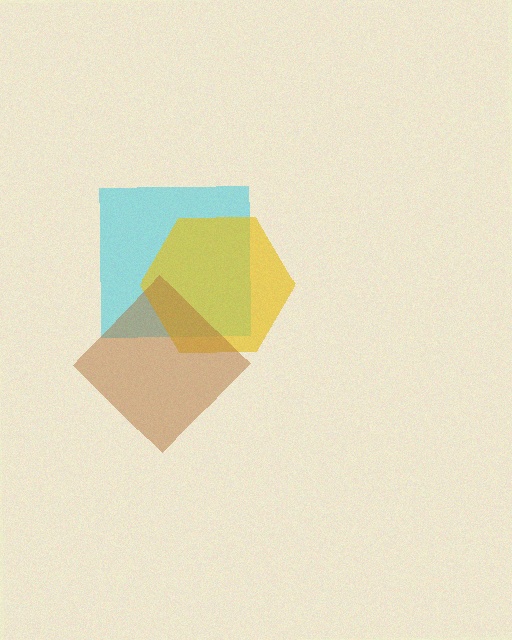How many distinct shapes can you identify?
There are 3 distinct shapes: a cyan square, a yellow hexagon, a brown diamond.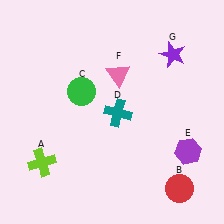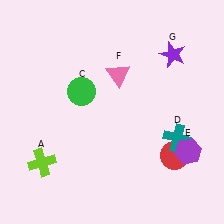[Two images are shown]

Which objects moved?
The objects that moved are: the red circle (B), the teal cross (D).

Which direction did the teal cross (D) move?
The teal cross (D) moved right.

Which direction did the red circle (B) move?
The red circle (B) moved up.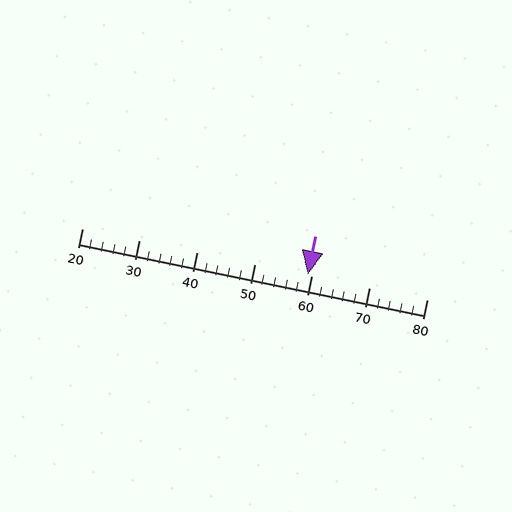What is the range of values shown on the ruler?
The ruler shows values from 20 to 80.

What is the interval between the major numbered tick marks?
The major tick marks are spaced 10 units apart.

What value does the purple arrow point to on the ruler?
The purple arrow points to approximately 59.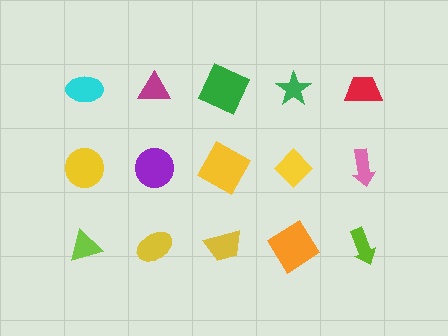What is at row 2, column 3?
A yellow square.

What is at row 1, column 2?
A magenta triangle.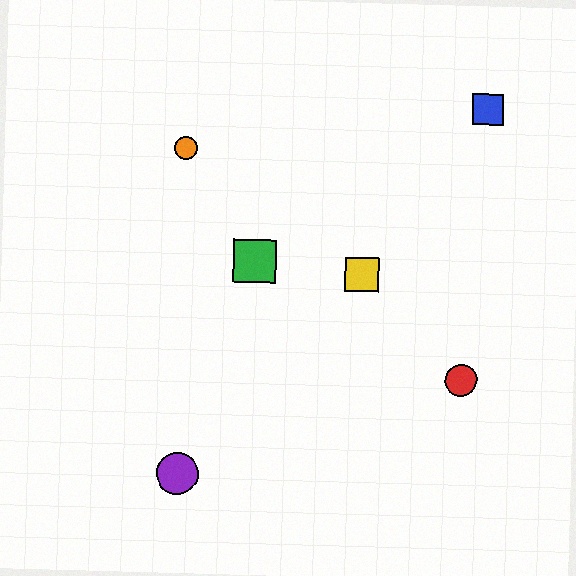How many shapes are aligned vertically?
2 shapes (the purple circle, the orange circle) are aligned vertically.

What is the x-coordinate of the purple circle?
The purple circle is at x≈177.